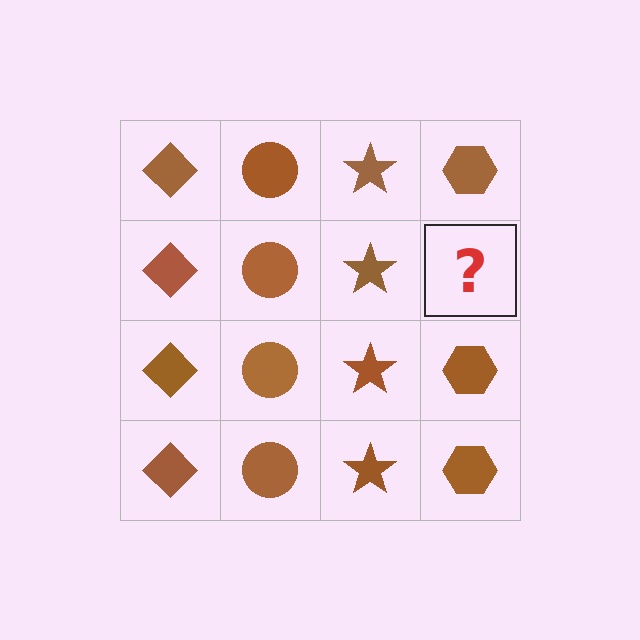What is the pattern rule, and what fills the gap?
The rule is that each column has a consistent shape. The gap should be filled with a brown hexagon.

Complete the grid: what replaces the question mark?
The question mark should be replaced with a brown hexagon.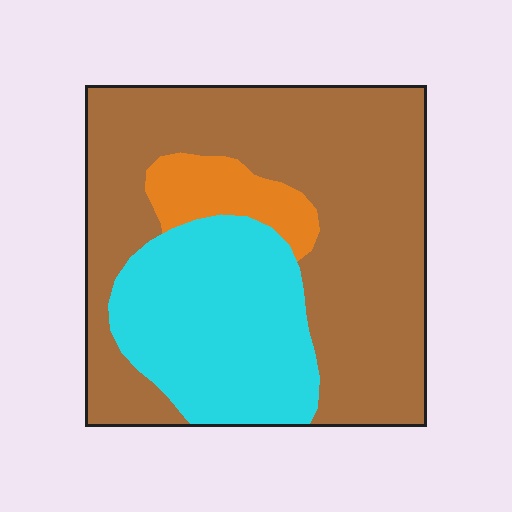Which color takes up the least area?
Orange, at roughly 10%.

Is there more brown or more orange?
Brown.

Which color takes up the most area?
Brown, at roughly 60%.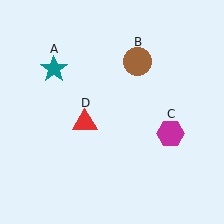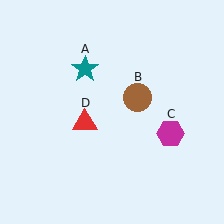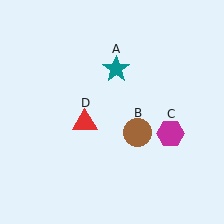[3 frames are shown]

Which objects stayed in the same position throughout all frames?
Magenta hexagon (object C) and red triangle (object D) remained stationary.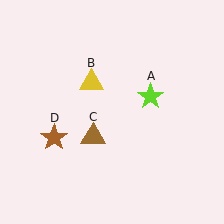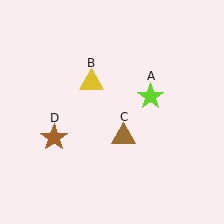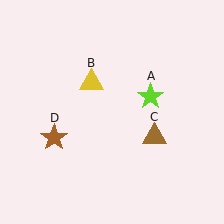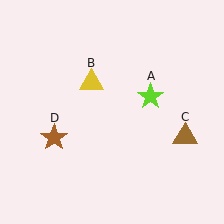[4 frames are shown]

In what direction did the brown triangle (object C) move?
The brown triangle (object C) moved right.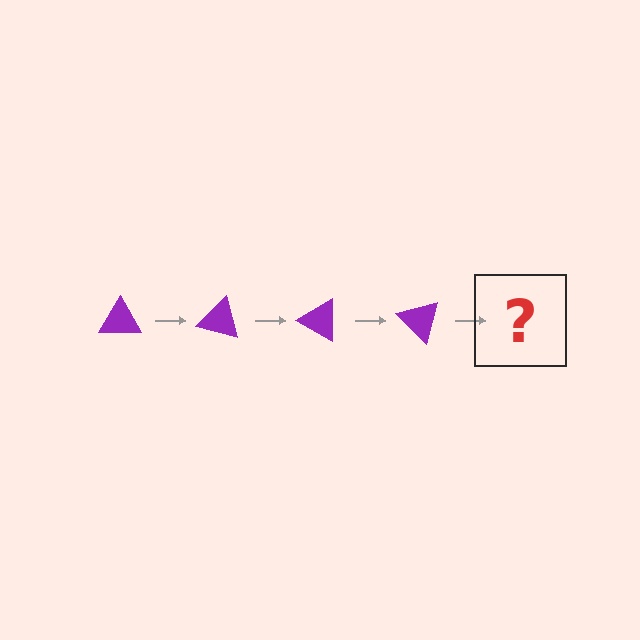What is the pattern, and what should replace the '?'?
The pattern is that the triangle rotates 15 degrees each step. The '?' should be a purple triangle rotated 60 degrees.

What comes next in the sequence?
The next element should be a purple triangle rotated 60 degrees.